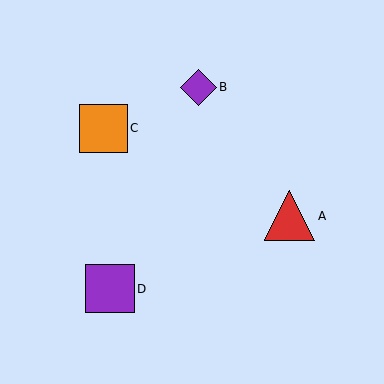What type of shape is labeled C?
Shape C is an orange square.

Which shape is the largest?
The red triangle (labeled A) is the largest.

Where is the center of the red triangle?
The center of the red triangle is at (290, 216).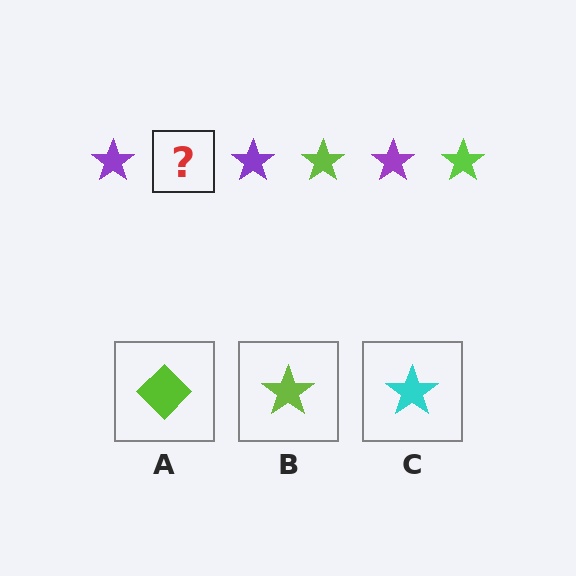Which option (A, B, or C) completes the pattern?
B.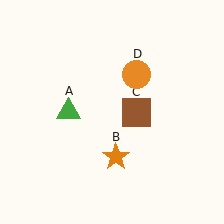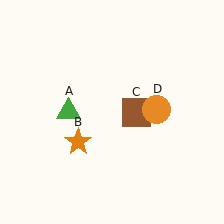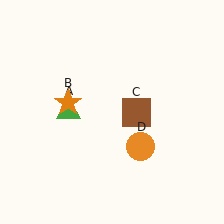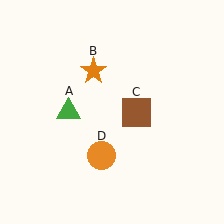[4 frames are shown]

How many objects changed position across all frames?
2 objects changed position: orange star (object B), orange circle (object D).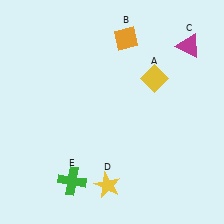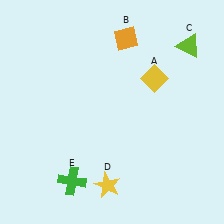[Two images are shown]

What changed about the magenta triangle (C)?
In Image 1, C is magenta. In Image 2, it changed to lime.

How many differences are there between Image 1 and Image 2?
There is 1 difference between the two images.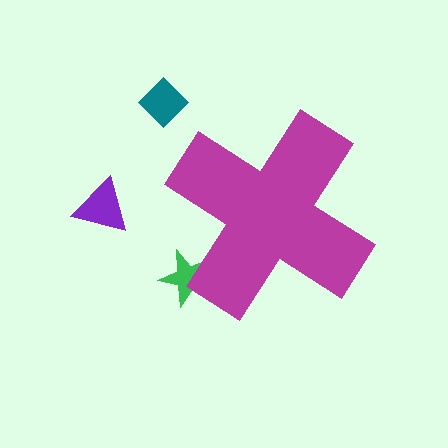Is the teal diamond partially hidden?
No, the teal diamond is fully visible.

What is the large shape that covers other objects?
A magenta cross.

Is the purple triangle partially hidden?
No, the purple triangle is fully visible.